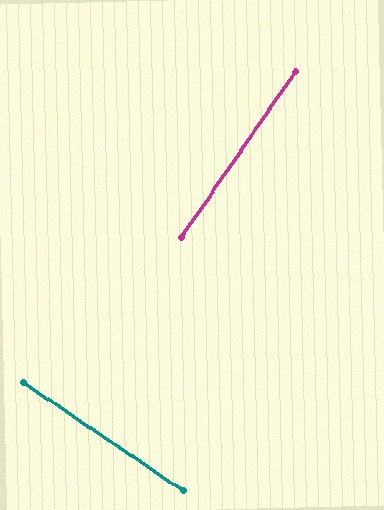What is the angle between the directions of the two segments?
Approximately 90 degrees.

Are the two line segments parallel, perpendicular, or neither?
Perpendicular — they meet at approximately 90°.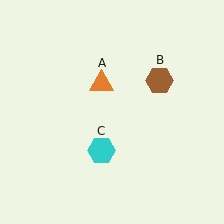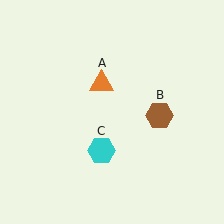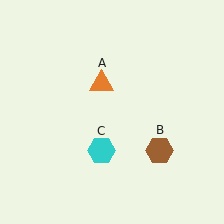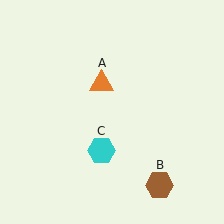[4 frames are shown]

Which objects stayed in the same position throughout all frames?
Orange triangle (object A) and cyan hexagon (object C) remained stationary.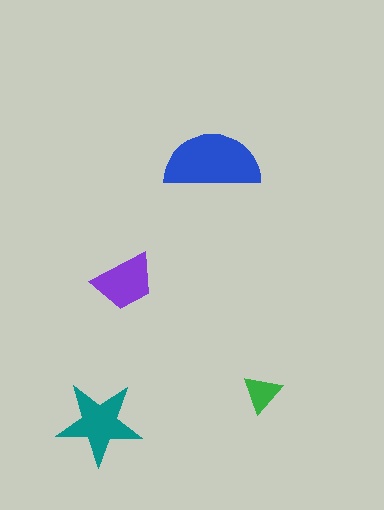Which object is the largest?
The blue semicircle.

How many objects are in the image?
There are 4 objects in the image.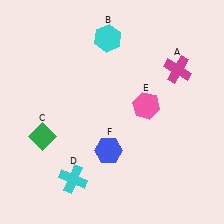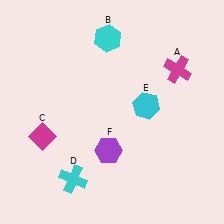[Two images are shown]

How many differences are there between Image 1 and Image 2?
There are 3 differences between the two images.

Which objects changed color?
C changed from green to magenta. E changed from pink to cyan. F changed from blue to purple.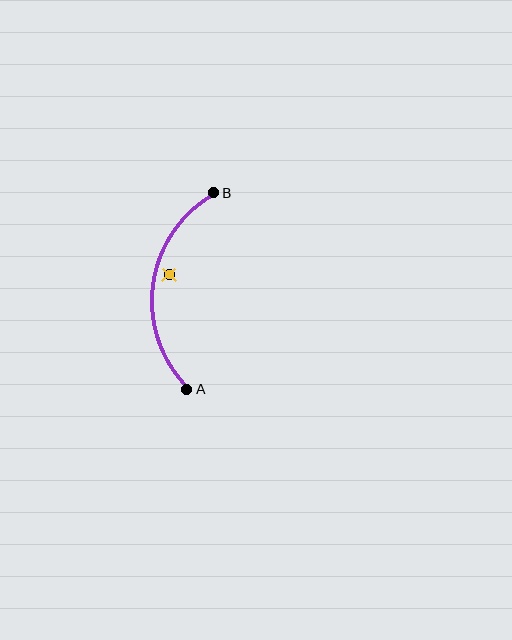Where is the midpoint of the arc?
The arc midpoint is the point on the curve farthest from the straight line joining A and B. It sits to the left of that line.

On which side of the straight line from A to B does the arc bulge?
The arc bulges to the left of the straight line connecting A and B.